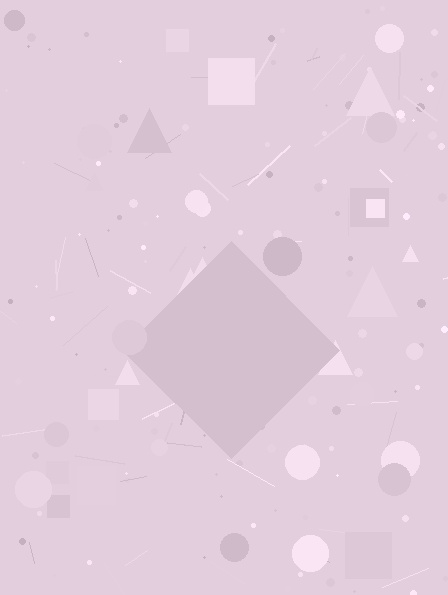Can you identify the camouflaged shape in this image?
The camouflaged shape is a diamond.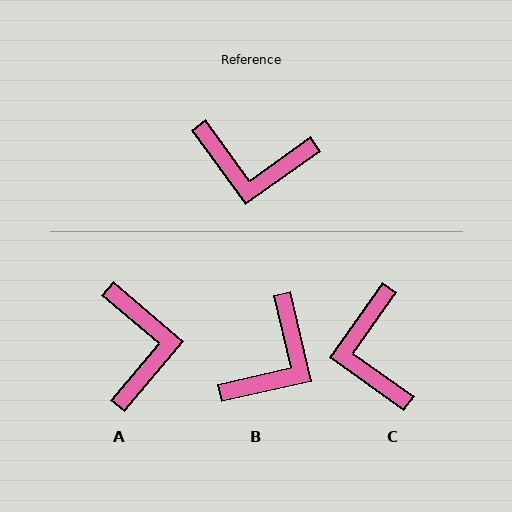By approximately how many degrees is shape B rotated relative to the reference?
Approximately 67 degrees counter-clockwise.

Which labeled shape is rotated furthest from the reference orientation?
A, about 104 degrees away.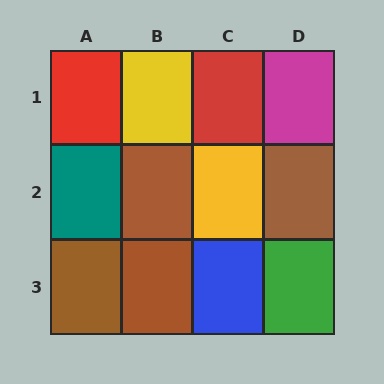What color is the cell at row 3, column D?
Green.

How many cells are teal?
1 cell is teal.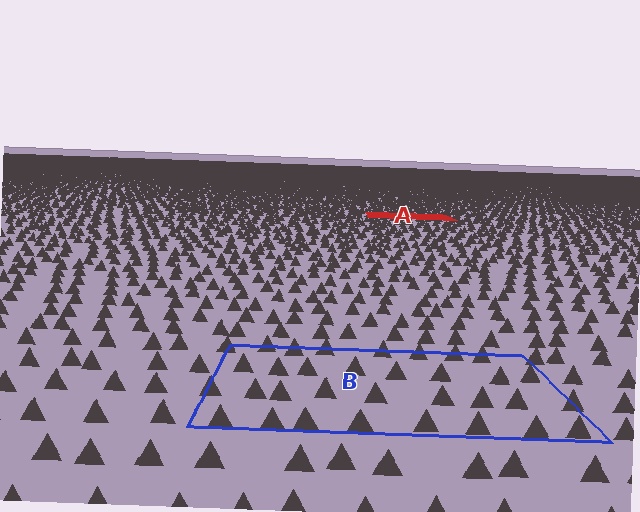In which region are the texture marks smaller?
The texture marks are smaller in region A, because it is farther away.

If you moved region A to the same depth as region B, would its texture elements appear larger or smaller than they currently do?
They would appear larger. At a closer depth, the same texture elements are projected at a bigger on-screen size.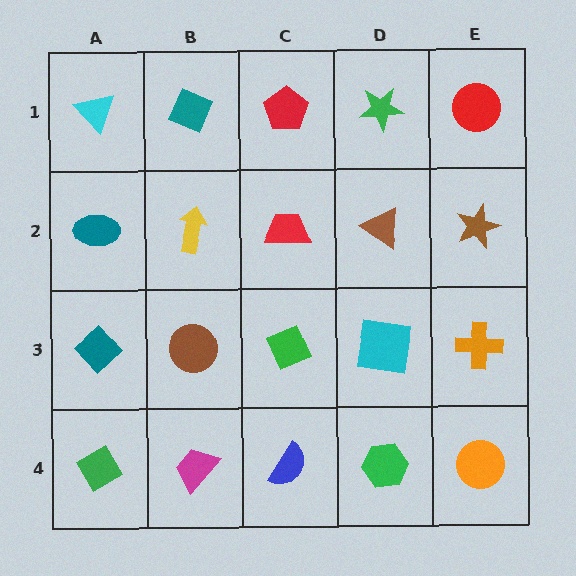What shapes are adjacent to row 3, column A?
A teal ellipse (row 2, column A), a green diamond (row 4, column A), a brown circle (row 3, column B).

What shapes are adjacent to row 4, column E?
An orange cross (row 3, column E), a green hexagon (row 4, column D).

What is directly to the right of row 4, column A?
A magenta trapezoid.